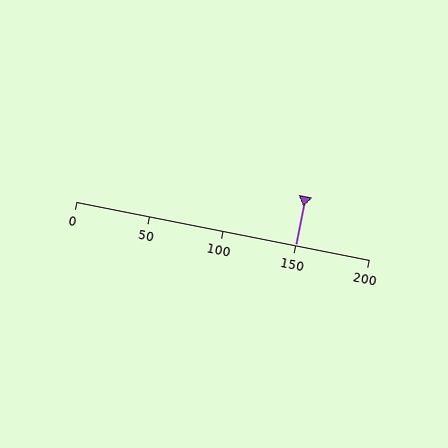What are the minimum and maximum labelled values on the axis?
The axis runs from 0 to 200.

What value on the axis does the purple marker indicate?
The marker indicates approximately 150.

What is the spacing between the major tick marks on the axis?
The major ticks are spaced 50 apart.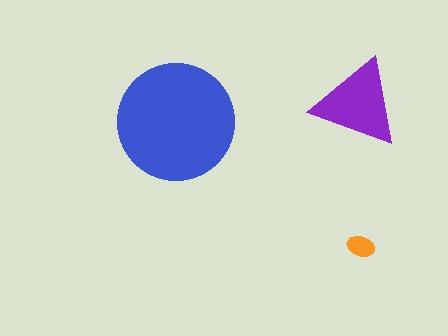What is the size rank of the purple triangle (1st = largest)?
2nd.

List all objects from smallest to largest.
The orange ellipse, the purple triangle, the blue circle.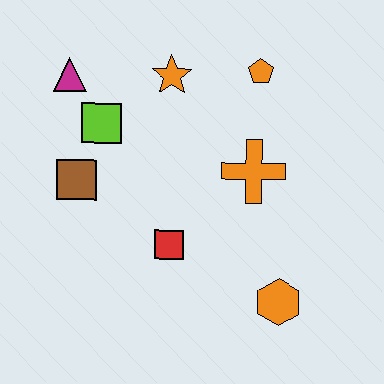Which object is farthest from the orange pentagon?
The orange hexagon is farthest from the orange pentagon.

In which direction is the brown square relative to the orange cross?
The brown square is to the left of the orange cross.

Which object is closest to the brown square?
The lime square is closest to the brown square.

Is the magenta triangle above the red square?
Yes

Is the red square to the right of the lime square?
Yes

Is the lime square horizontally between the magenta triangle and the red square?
Yes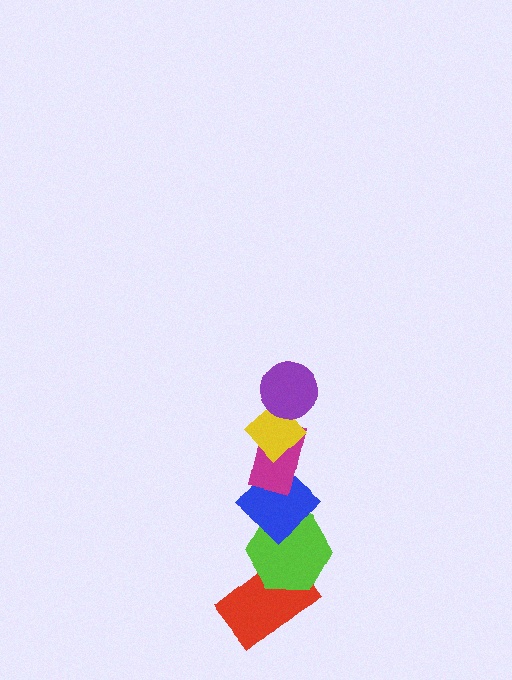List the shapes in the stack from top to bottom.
From top to bottom: the purple circle, the yellow diamond, the magenta rectangle, the blue diamond, the lime hexagon, the red rectangle.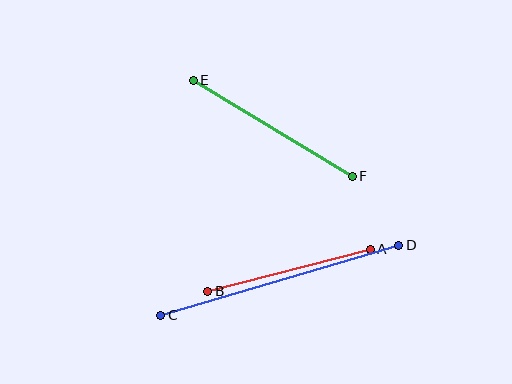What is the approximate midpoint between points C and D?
The midpoint is at approximately (280, 280) pixels.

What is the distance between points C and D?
The distance is approximately 248 pixels.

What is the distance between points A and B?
The distance is approximately 168 pixels.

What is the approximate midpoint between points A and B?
The midpoint is at approximately (289, 270) pixels.